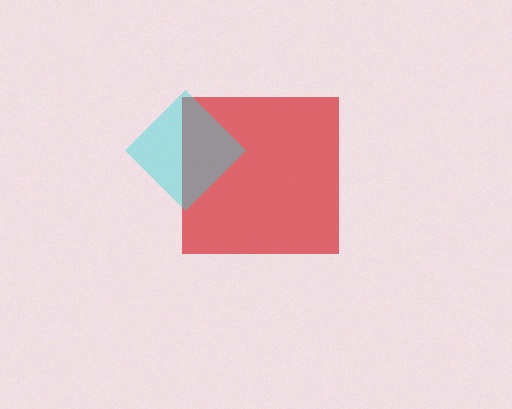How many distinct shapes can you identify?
There are 2 distinct shapes: a red square, a cyan diamond.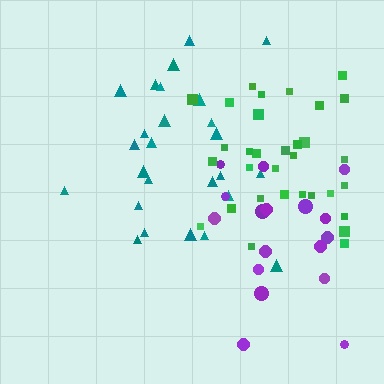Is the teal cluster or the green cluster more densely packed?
Green.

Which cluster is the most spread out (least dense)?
Purple.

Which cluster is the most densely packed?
Green.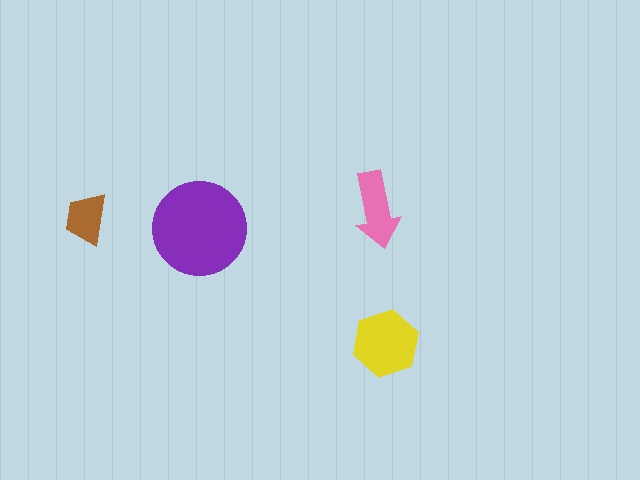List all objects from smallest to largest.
The brown trapezoid, the pink arrow, the yellow hexagon, the purple circle.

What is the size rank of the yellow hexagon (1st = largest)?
2nd.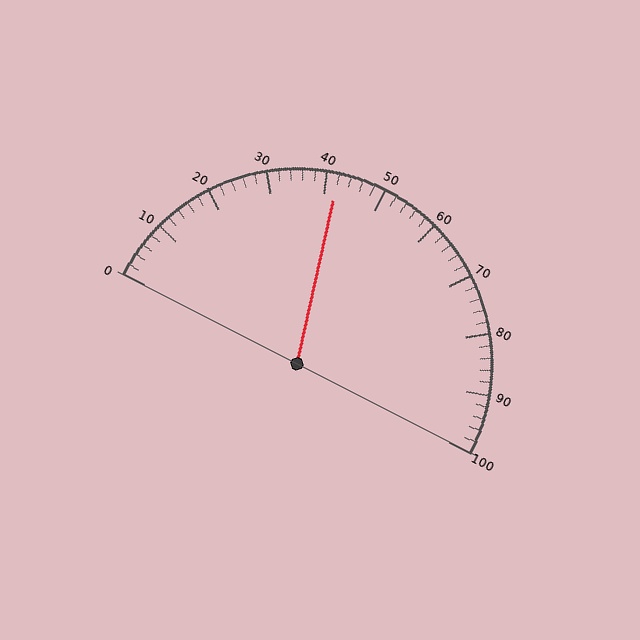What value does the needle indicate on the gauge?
The needle indicates approximately 42.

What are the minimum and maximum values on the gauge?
The gauge ranges from 0 to 100.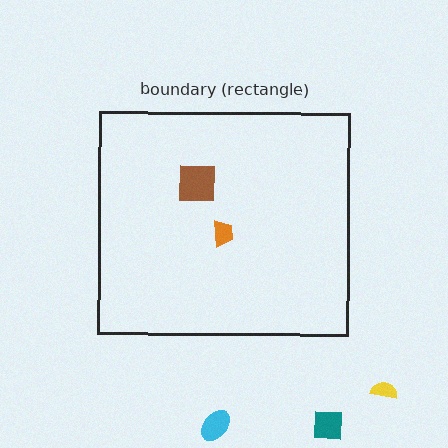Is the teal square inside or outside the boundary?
Outside.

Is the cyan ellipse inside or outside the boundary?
Outside.